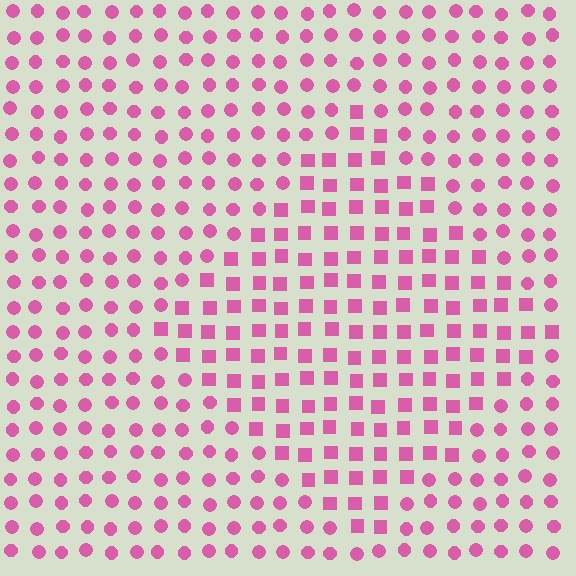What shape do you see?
I see a diamond.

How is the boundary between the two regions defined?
The boundary is defined by a change in element shape: squares inside vs. circles outside. All elements share the same color and spacing.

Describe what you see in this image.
The image is filled with small pink elements arranged in a uniform grid. A diamond-shaped region contains squares, while the surrounding area contains circles. The boundary is defined purely by the change in element shape.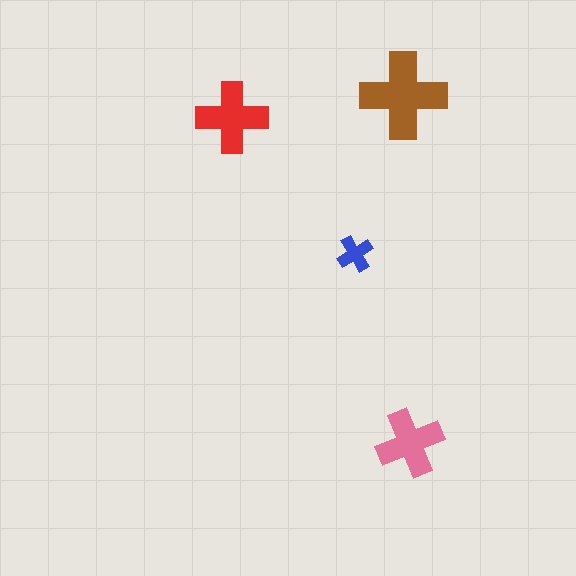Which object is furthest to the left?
The red cross is leftmost.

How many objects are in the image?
There are 4 objects in the image.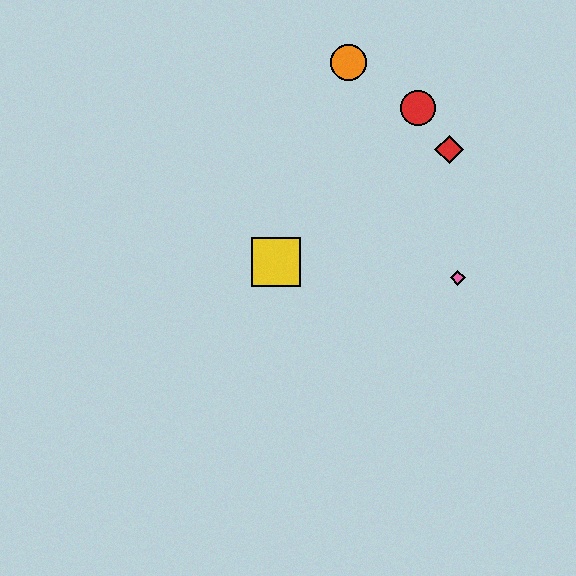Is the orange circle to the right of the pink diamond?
No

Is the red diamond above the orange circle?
No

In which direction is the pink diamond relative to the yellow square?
The pink diamond is to the right of the yellow square.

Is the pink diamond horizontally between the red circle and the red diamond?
No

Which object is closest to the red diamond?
The red circle is closest to the red diamond.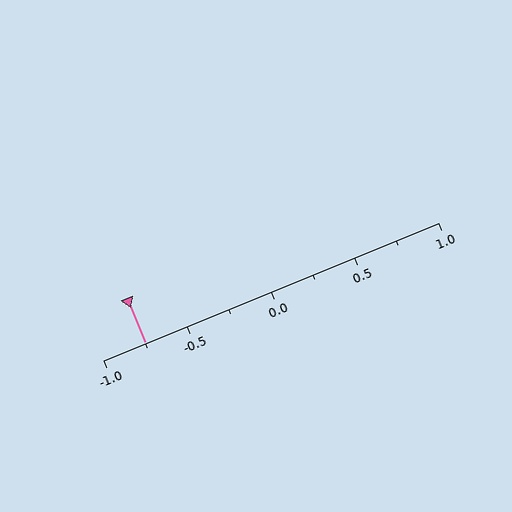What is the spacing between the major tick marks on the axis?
The major ticks are spaced 0.5 apart.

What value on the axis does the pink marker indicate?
The marker indicates approximately -0.75.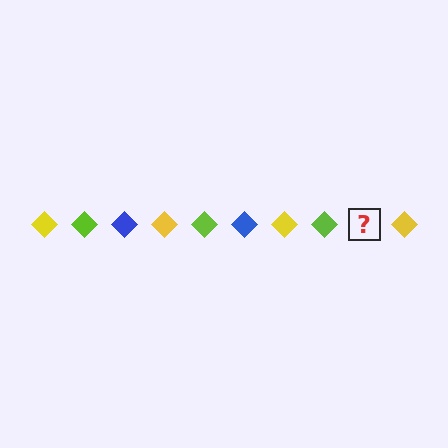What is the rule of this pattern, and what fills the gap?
The rule is that the pattern cycles through yellow, lime, blue diamonds. The gap should be filled with a blue diamond.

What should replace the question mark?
The question mark should be replaced with a blue diamond.